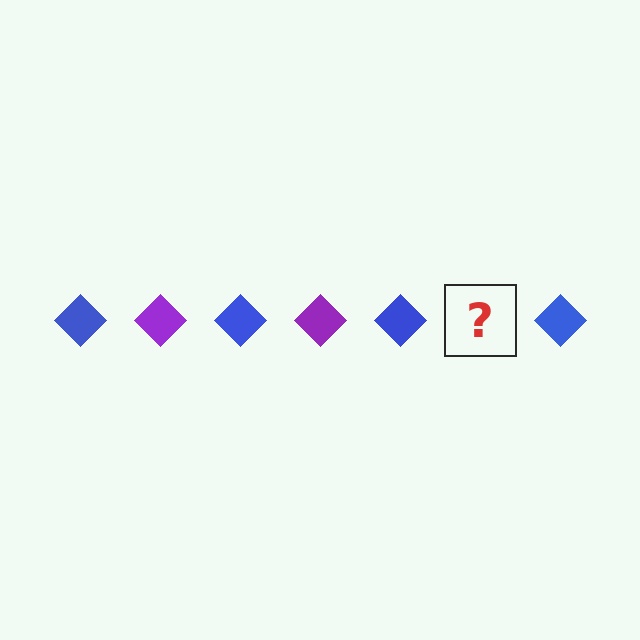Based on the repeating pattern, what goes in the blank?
The blank should be a purple diamond.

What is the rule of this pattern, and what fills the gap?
The rule is that the pattern cycles through blue, purple diamonds. The gap should be filled with a purple diamond.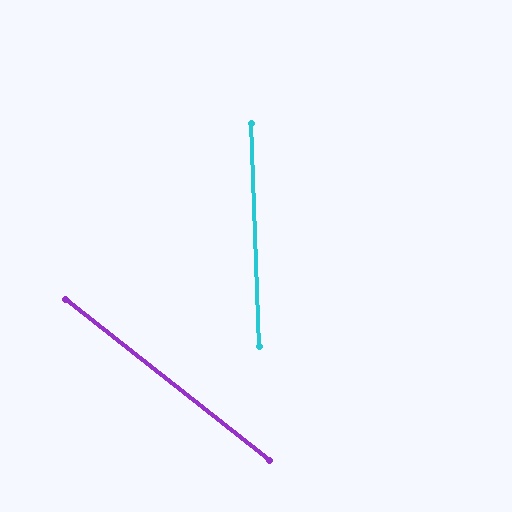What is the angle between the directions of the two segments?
Approximately 50 degrees.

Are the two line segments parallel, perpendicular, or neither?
Neither parallel nor perpendicular — they differ by about 50°.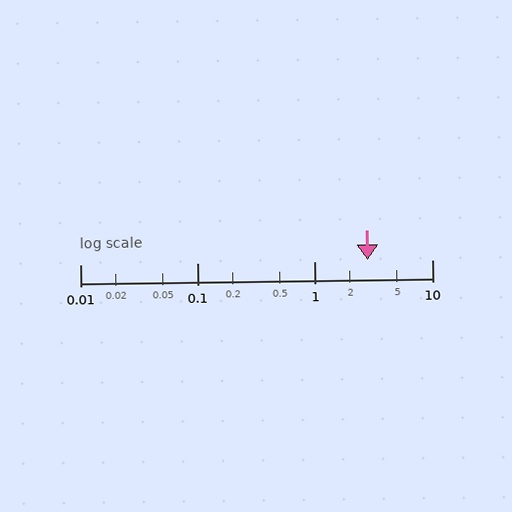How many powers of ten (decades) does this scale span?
The scale spans 3 decades, from 0.01 to 10.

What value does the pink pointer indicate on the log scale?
The pointer indicates approximately 2.8.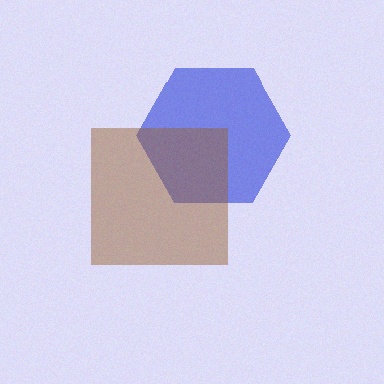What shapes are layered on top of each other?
The layered shapes are: a blue hexagon, a brown square.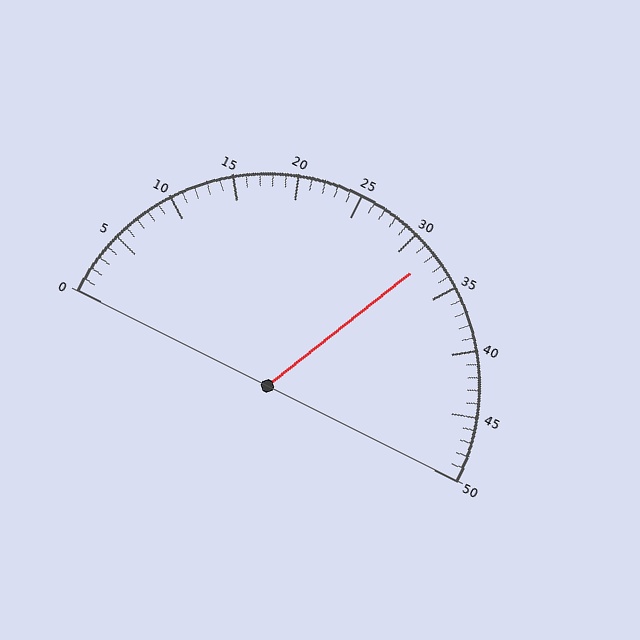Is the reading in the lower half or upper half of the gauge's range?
The reading is in the upper half of the range (0 to 50).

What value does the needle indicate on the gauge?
The needle indicates approximately 32.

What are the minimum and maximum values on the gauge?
The gauge ranges from 0 to 50.